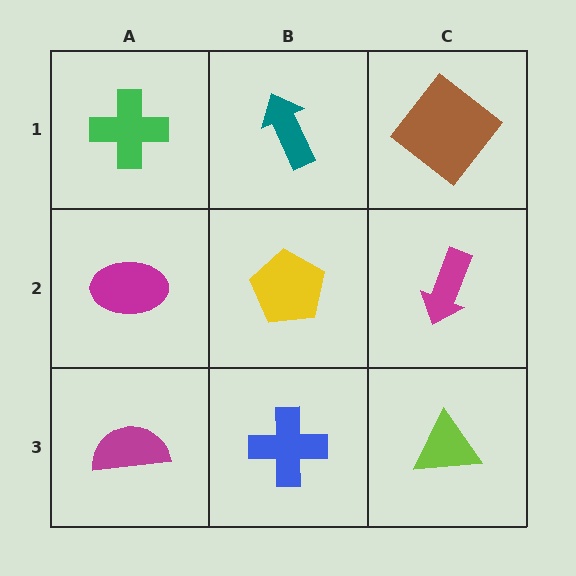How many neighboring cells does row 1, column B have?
3.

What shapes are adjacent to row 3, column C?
A magenta arrow (row 2, column C), a blue cross (row 3, column B).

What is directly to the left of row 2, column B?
A magenta ellipse.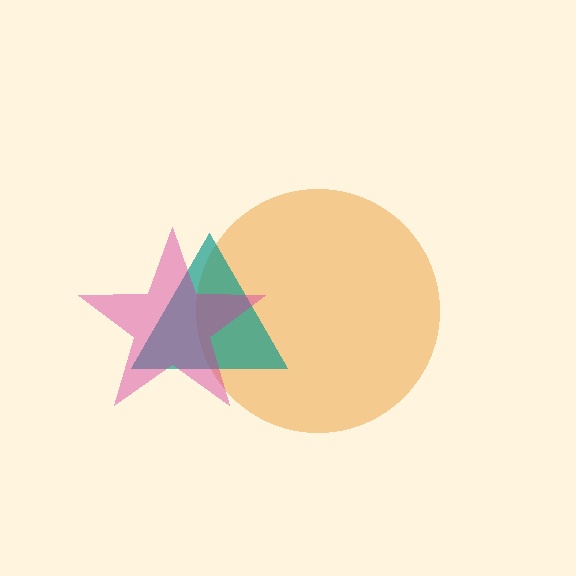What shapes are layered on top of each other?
The layered shapes are: an orange circle, a teal triangle, a magenta star.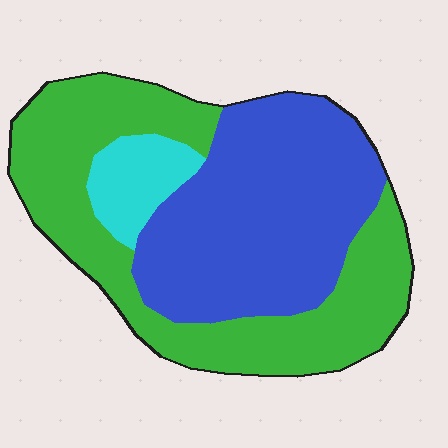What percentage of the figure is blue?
Blue covers roughly 45% of the figure.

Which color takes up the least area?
Cyan, at roughly 10%.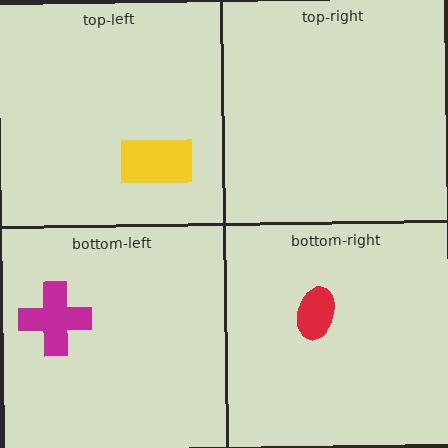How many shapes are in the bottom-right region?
1.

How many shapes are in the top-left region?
1.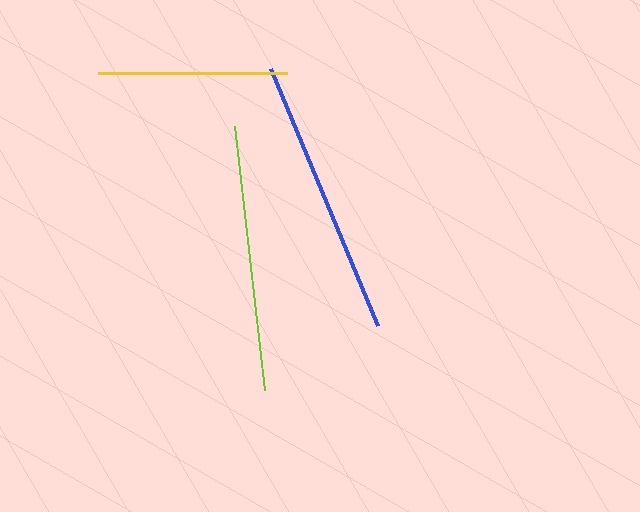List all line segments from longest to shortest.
From longest to shortest: blue, lime, yellow.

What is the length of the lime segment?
The lime segment is approximately 265 pixels long.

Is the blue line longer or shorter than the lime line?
The blue line is longer than the lime line.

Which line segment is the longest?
The blue line is the longest at approximately 278 pixels.